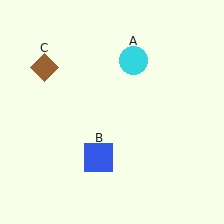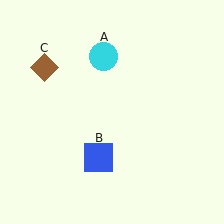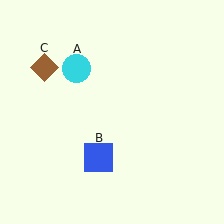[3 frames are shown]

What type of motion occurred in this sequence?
The cyan circle (object A) rotated counterclockwise around the center of the scene.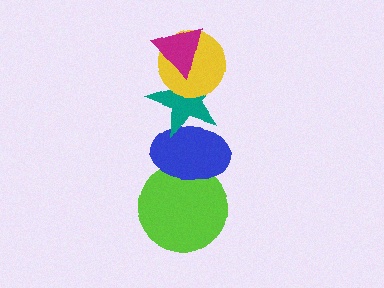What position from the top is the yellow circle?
The yellow circle is 2nd from the top.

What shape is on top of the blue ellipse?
The teal star is on top of the blue ellipse.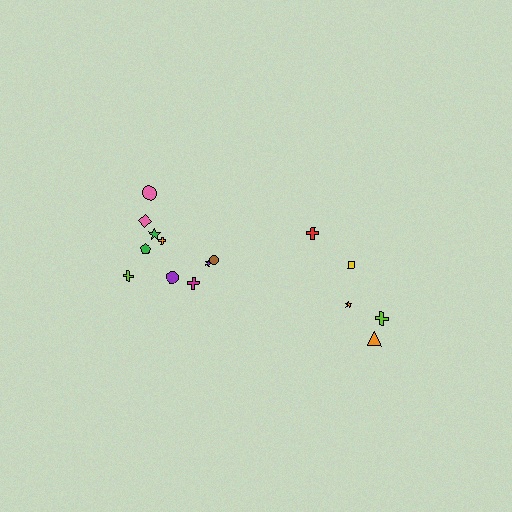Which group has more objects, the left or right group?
The left group.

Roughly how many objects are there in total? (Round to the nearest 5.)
Roughly 15 objects in total.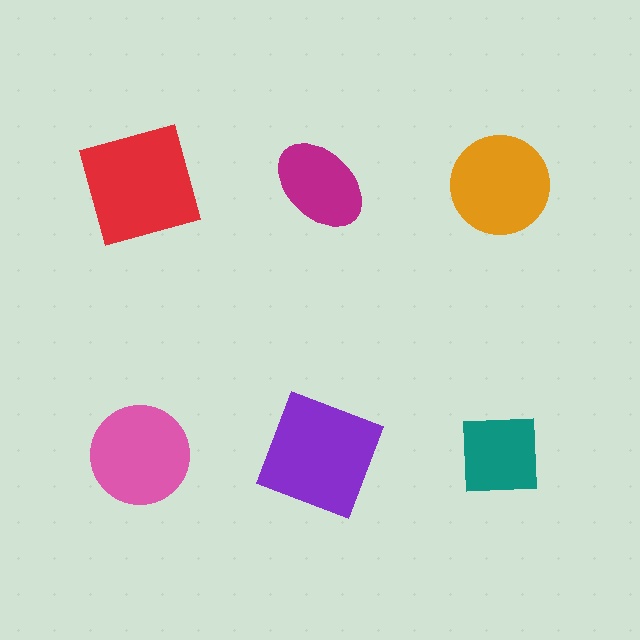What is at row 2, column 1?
A pink circle.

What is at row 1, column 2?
A magenta ellipse.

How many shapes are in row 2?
3 shapes.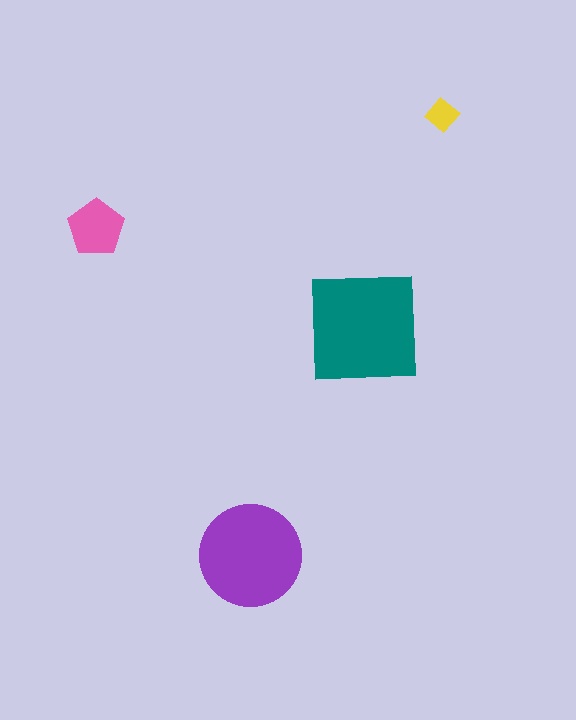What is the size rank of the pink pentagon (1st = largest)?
3rd.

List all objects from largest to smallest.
The teal square, the purple circle, the pink pentagon, the yellow diamond.